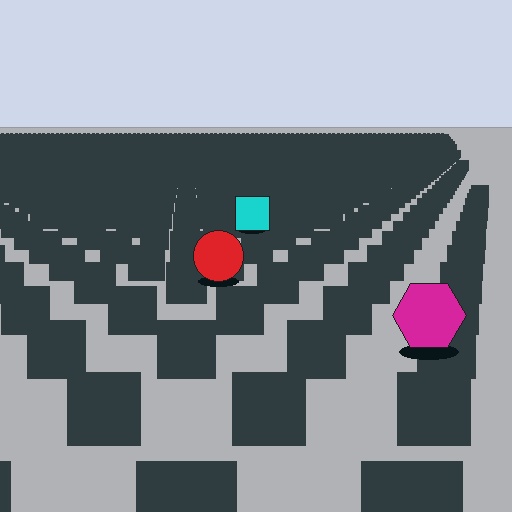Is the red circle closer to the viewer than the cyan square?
Yes. The red circle is closer — you can tell from the texture gradient: the ground texture is coarser near it.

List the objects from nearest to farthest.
From nearest to farthest: the magenta hexagon, the red circle, the cyan square.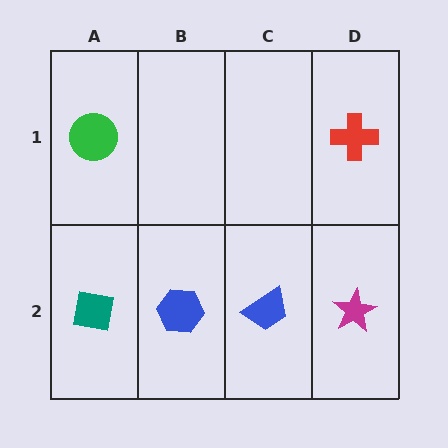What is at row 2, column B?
A blue hexagon.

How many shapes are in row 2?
4 shapes.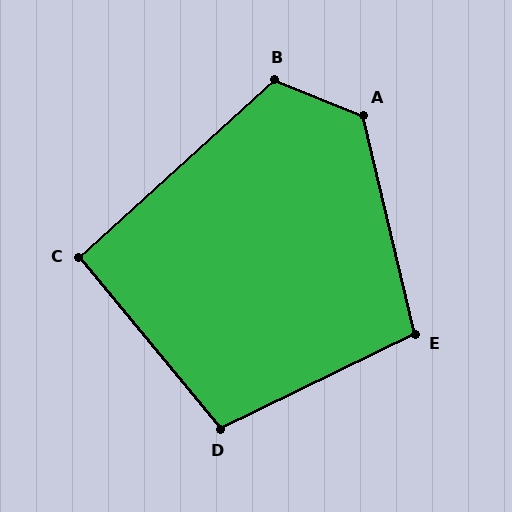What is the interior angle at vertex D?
Approximately 103 degrees (obtuse).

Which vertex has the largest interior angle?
A, at approximately 125 degrees.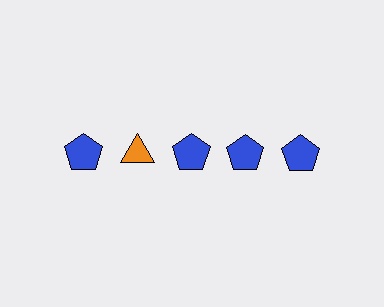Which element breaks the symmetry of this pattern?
The orange triangle in the top row, second from left column breaks the symmetry. All other shapes are blue pentagons.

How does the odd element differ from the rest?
It differs in both color (orange instead of blue) and shape (triangle instead of pentagon).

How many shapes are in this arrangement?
There are 5 shapes arranged in a grid pattern.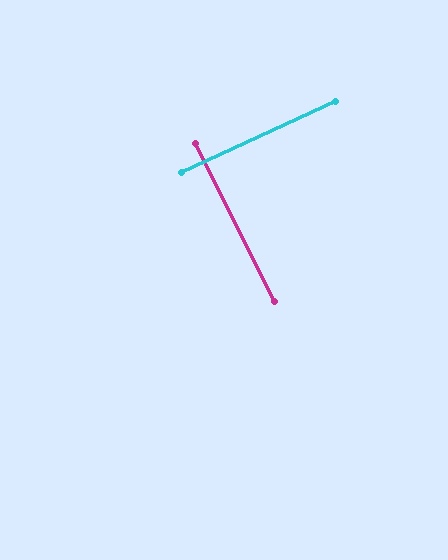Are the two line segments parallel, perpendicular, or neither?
Perpendicular — they meet at approximately 88°.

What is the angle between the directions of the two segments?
Approximately 88 degrees.